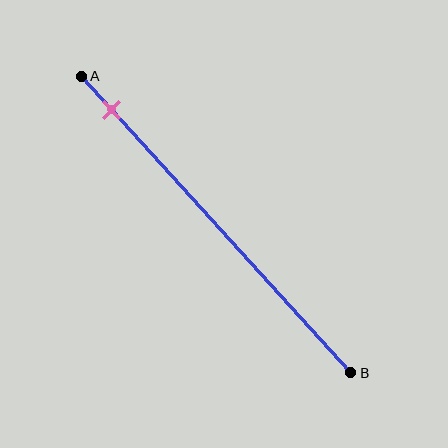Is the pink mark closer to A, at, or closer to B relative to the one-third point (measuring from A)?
The pink mark is closer to point A than the one-third point of segment AB.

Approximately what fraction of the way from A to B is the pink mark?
The pink mark is approximately 10% of the way from A to B.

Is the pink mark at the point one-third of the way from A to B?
No, the mark is at about 10% from A, not at the 33% one-third point.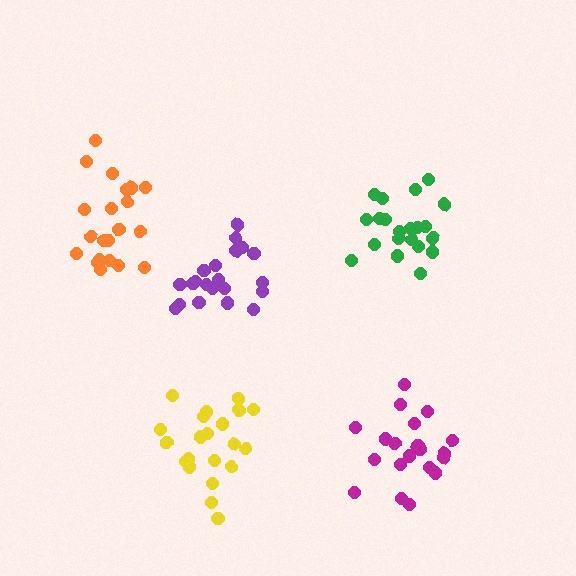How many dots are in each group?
Group 1: 20 dots, Group 2: 21 dots, Group 3: 21 dots, Group 4: 21 dots, Group 5: 21 dots (104 total).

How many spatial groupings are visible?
There are 5 spatial groupings.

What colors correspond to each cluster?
The clusters are colored: magenta, green, yellow, orange, purple.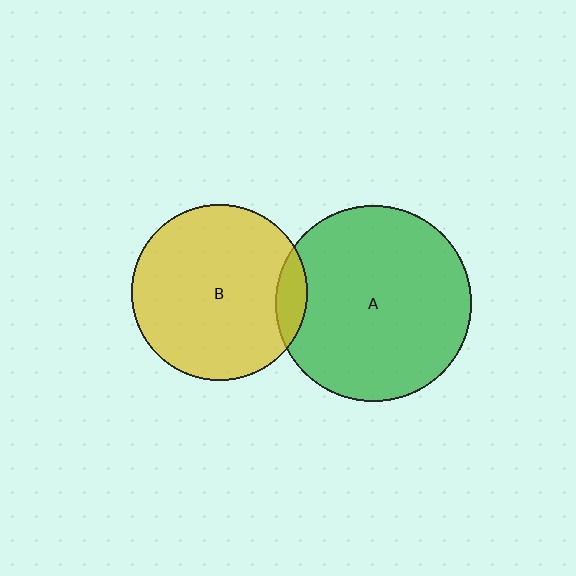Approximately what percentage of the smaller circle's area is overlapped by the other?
Approximately 10%.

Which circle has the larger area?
Circle A (green).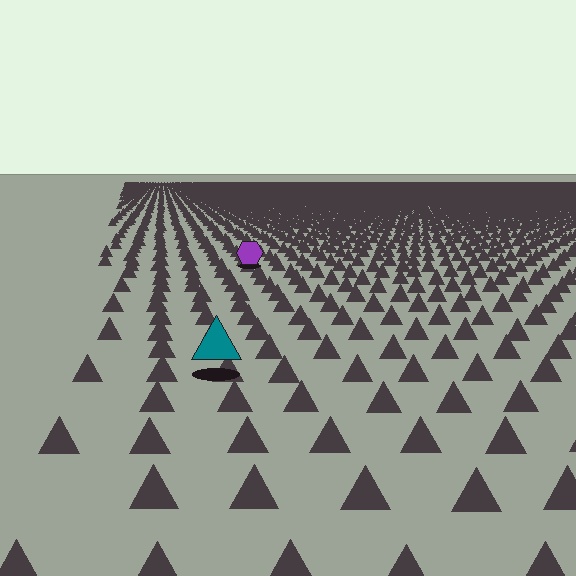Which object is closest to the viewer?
The teal triangle is closest. The texture marks near it are larger and more spread out.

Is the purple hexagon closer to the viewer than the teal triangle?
No. The teal triangle is closer — you can tell from the texture gradient: the ground texture is coarser near it.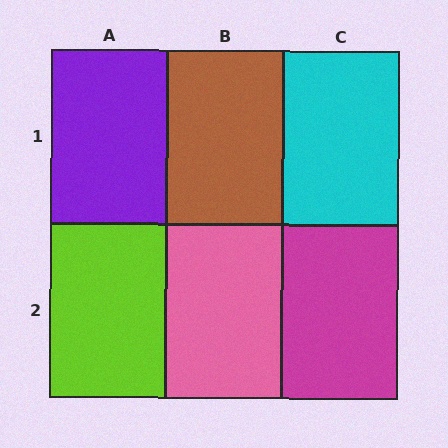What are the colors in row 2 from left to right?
Lime, pink, magenta.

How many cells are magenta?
1 cell is magenta.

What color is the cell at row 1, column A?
Purple.